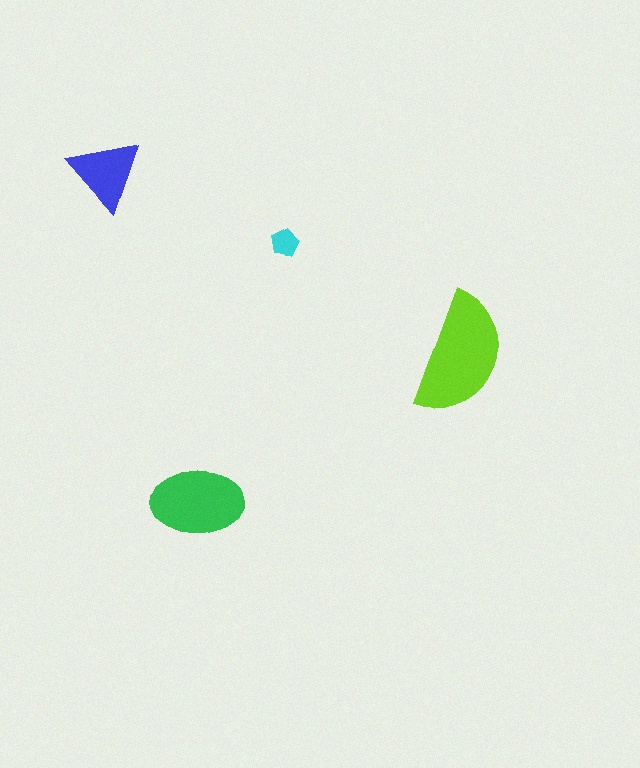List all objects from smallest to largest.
The cyan pentagon, the blue triangle, the green ellipse, the lime semicircle.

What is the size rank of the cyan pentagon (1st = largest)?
4th.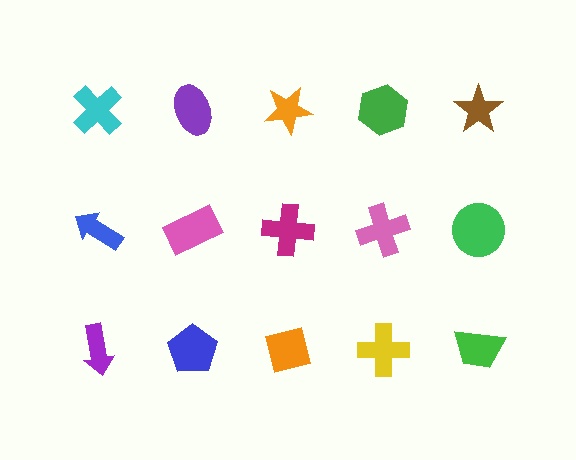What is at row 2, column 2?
A pink rectangle.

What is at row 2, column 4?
A pink cross.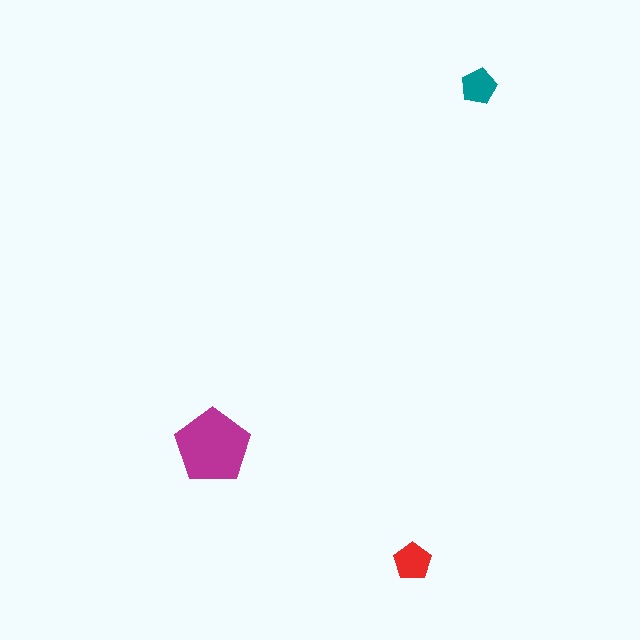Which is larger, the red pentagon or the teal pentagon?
The red one.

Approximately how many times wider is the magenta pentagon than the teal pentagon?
About 2 times wider.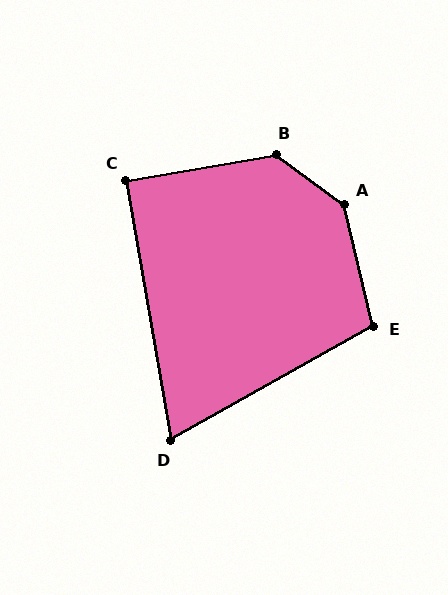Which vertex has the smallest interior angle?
D, at approximately 70 degrees.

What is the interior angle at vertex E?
Approximately 106 degrees (obtuse).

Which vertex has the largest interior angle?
A, at approximately 140 degrees.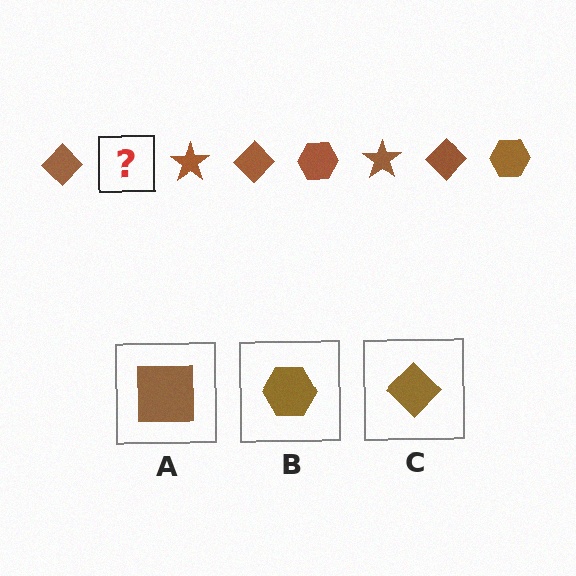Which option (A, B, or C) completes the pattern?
B.